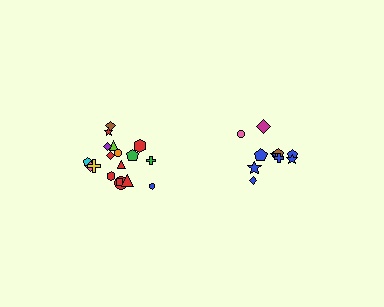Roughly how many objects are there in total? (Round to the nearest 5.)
Roughly 30 objects in total.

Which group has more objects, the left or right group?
The left group.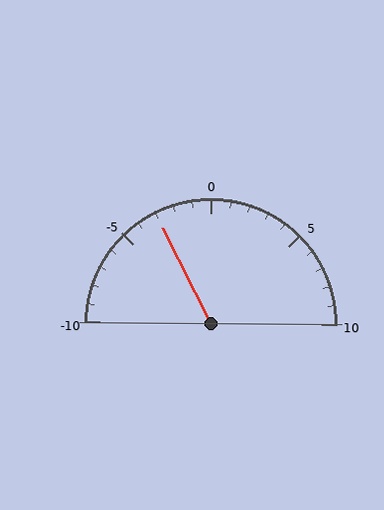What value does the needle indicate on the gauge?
The needle indicates approximately -3.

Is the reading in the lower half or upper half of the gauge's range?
The reading is in the lower half of the range (-10 to 10).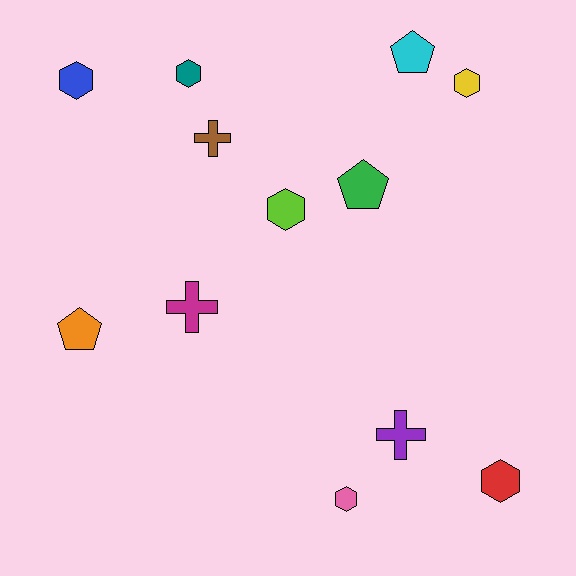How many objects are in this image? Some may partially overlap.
There are 12 objects.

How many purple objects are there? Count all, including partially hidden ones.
There is 1 purple object.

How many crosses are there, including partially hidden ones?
There are 3 crosses.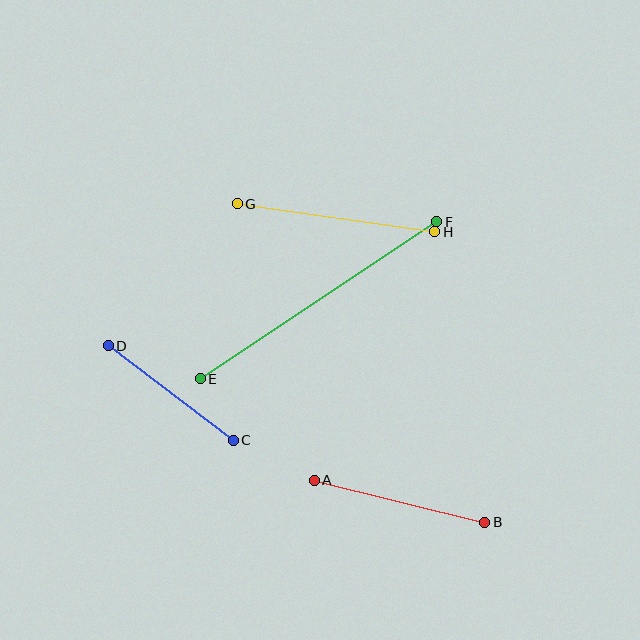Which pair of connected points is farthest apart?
Points E and F are farthest apart.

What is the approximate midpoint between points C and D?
The midpoint is at approximately (171, 393) pixels.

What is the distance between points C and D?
The distance is approximately 157 pixels.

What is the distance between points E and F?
The distance is approximately 284 pixels.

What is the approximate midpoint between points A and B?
The midpoint is at approximately (399, 501) pixels.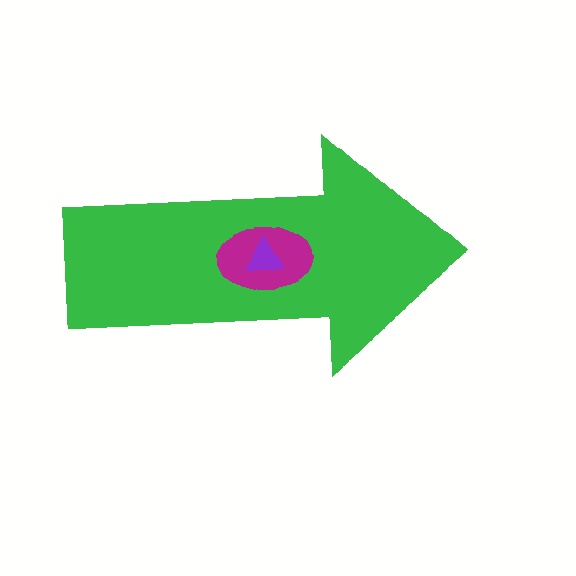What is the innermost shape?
The purple triangle.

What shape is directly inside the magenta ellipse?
The purple triangle.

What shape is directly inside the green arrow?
The magenta ellipse.